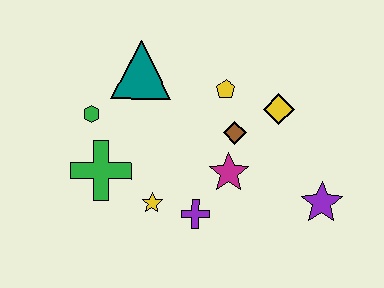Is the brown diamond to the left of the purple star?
Yes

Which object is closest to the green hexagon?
The green cross is closest to the green hexagon.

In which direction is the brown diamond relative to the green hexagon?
The brown diamond is to the right of the green hexagon.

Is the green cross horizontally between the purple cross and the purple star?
No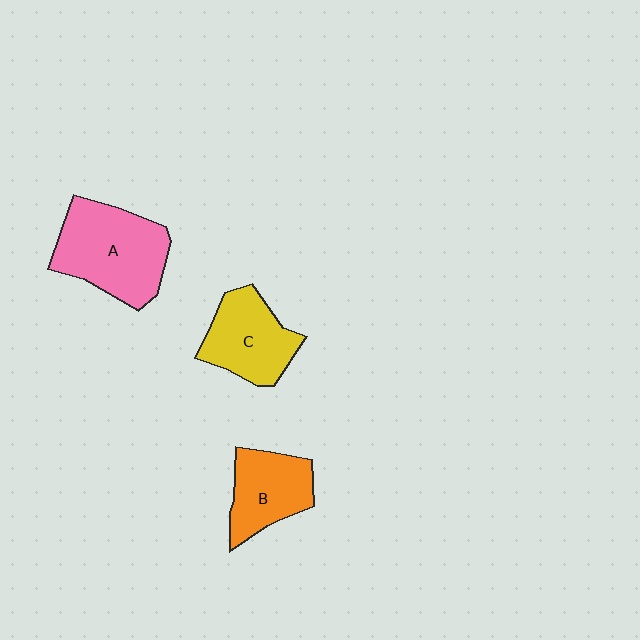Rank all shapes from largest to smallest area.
From largest to smallest: A (pink), C (yellow), B (orange).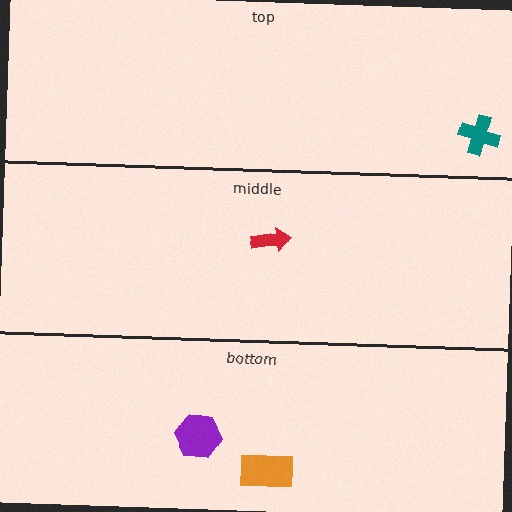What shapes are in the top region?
The teal cross.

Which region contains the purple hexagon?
The bottom region.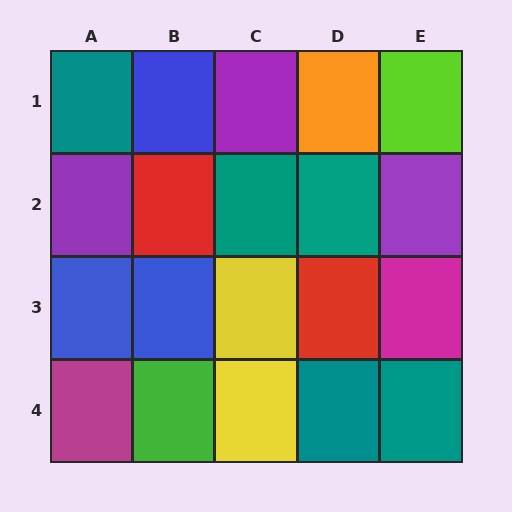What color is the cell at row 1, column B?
Blue.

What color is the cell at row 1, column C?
Purple.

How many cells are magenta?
2 cells are magenta.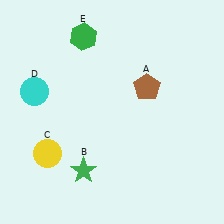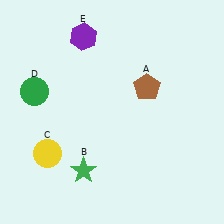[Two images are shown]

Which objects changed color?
D changed from cyan to green. E changed from green to purple.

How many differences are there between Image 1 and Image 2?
There are 2 differences between the two images.